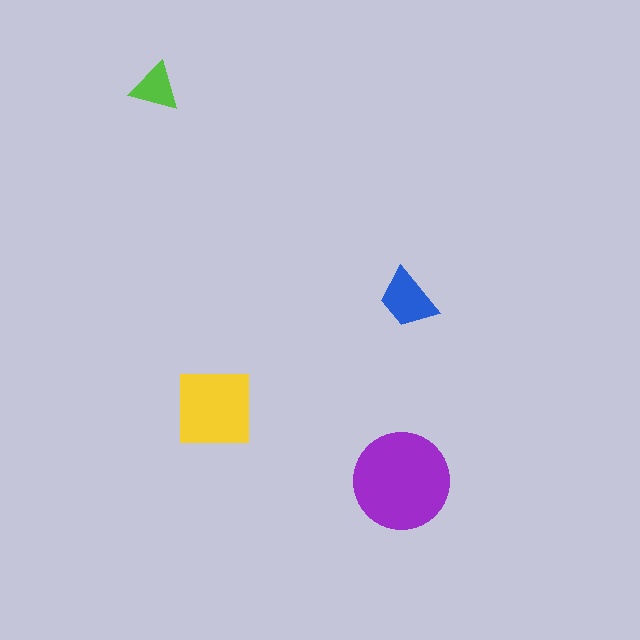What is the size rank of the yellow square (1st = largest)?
2nd.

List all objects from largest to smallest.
The purple circle, the yellow square, the blue trapezoid, the lime triangle.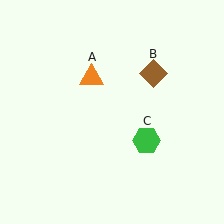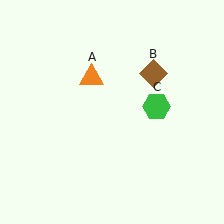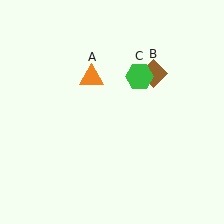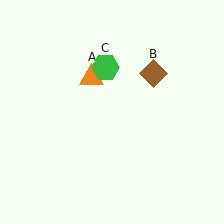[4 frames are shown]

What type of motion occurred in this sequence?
The green hexagon (object C) rotated counterclockwise around the center of the scene.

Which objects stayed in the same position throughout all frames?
Orange triangle (object A) and brown diamond (object B) remained stationary.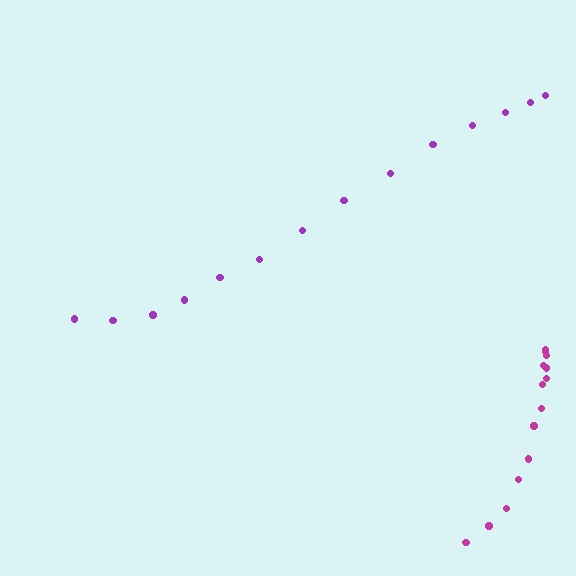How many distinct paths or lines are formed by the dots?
There are 2 distinct paths.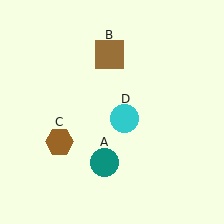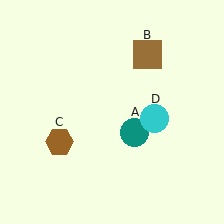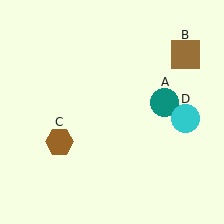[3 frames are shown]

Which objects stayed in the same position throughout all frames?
Brown hexagon (object C) remained stationary.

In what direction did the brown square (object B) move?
The brown square (object B) moved right.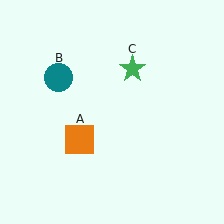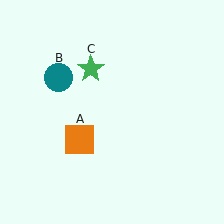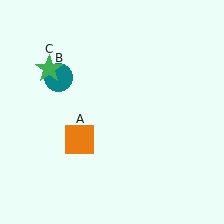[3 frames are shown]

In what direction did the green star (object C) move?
The green star (object C) moved left.